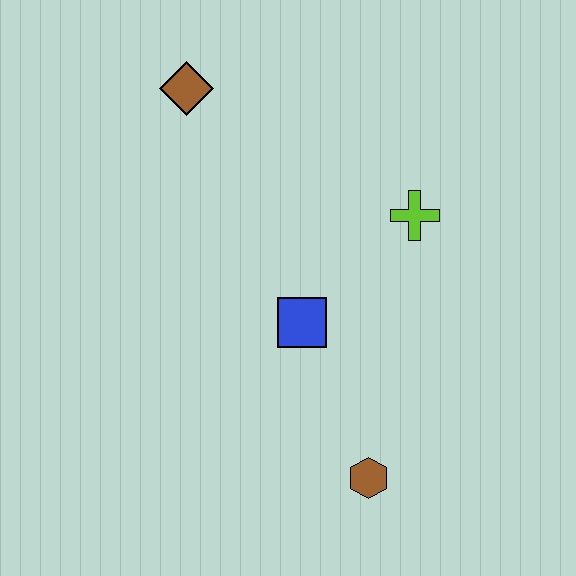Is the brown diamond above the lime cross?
Yes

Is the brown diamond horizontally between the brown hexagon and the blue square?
No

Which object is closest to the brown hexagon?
The blue square is closest to the brown hexagon.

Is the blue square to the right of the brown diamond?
Yes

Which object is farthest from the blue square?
The brown diamond is farthest from the blue square.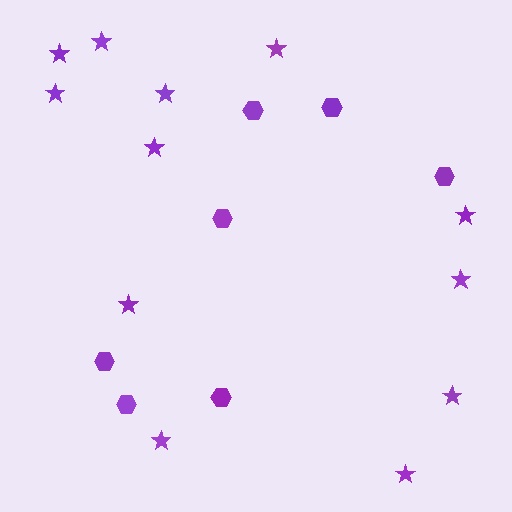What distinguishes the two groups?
There are 2 groups: one group of stars (12) and one group of hexagons (7).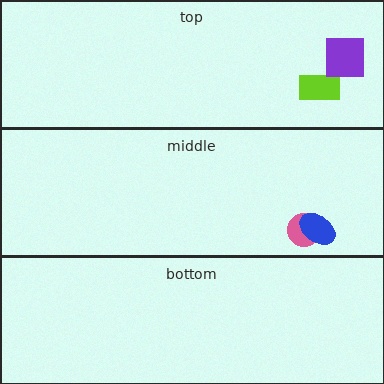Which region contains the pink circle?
The middle region.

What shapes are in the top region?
The lime rectangle, the purple square.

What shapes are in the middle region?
The pink circle, the blue ellipse.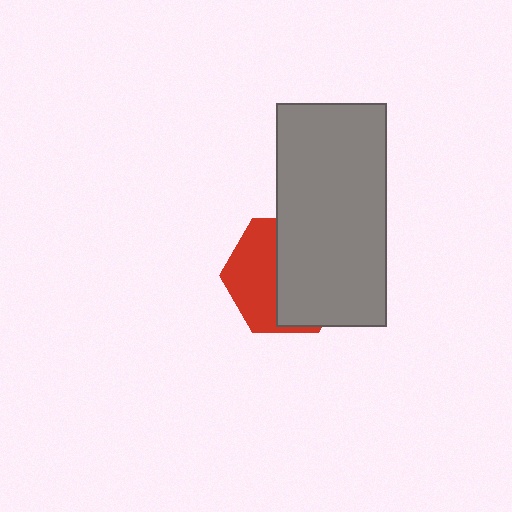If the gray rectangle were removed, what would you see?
You would see the complete red hexagon.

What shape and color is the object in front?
The object in front is a gray rectangle.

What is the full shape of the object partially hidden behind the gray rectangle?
The partially hidden object is a red hexagon.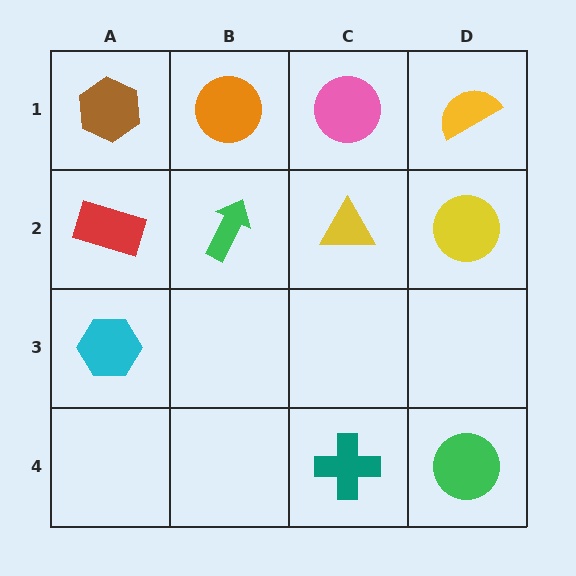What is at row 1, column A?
A brown hexagon.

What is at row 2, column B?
A green arrow.